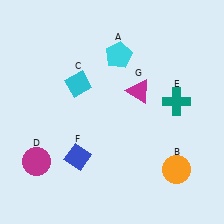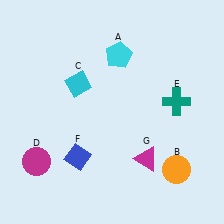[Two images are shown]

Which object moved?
The magenta triangle (G) moved down.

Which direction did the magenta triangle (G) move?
The magenta triangle (G) moved down.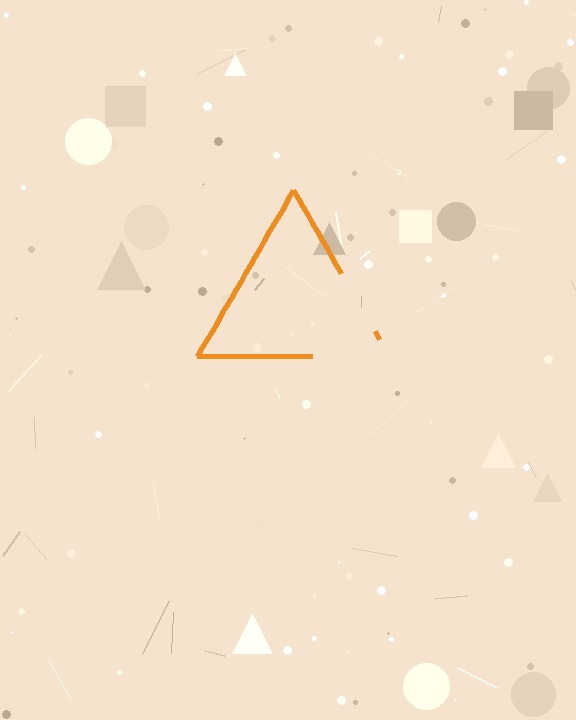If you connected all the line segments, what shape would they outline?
They would outline a triangle.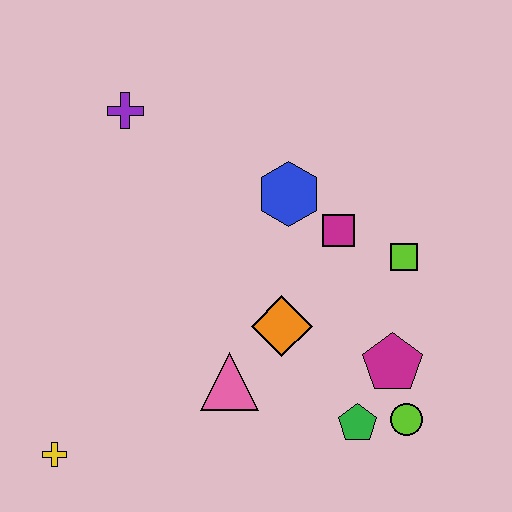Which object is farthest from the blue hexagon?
The yellow cross is farthest from the blue hexagon.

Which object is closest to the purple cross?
The blue hexagon is closest to the purple cross.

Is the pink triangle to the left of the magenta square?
Yes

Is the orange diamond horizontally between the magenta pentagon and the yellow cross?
Yes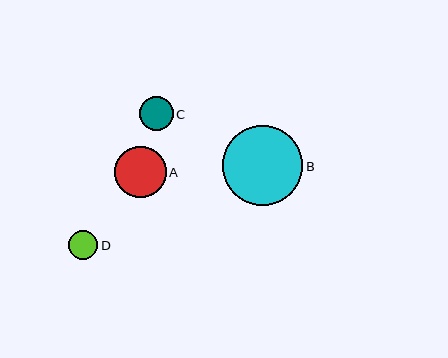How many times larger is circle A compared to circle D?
Circle A is approximately 1.8 times the size of circle D.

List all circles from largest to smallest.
From largest to smallest: B, A, C, D.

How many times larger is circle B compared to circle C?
Circle B is approximately 2.3 times the size of circle C.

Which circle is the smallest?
Circle D is the smallest with a size of approximately 29 pixels.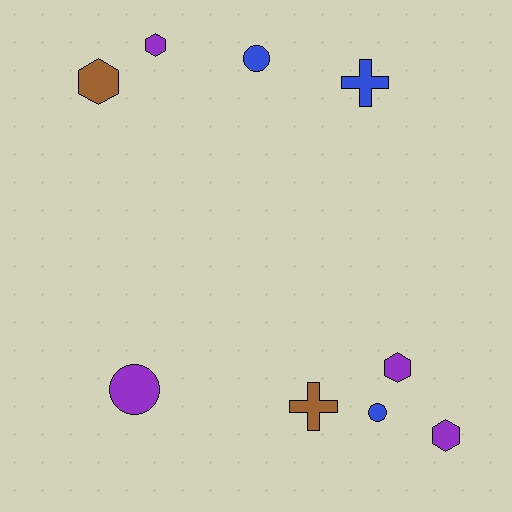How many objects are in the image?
There are 9 objects.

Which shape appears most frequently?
Hexagon, with 4 objects.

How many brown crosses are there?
There is 1 brown cross.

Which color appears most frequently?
Purple, with 4 objects.